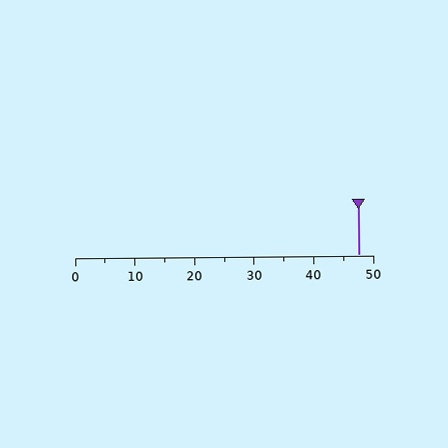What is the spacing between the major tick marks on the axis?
The major ticks are spaced 10 apart.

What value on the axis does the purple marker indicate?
The marker indicates approximately 47.5.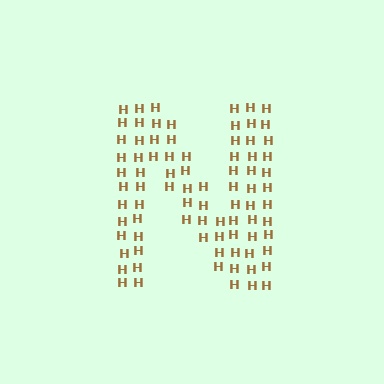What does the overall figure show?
The overall figure shows the letter N.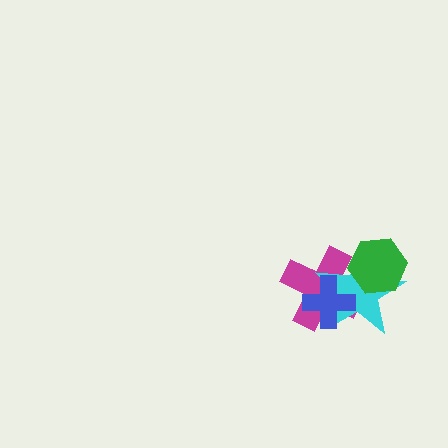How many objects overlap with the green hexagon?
2 objects overlap with the green hexagon.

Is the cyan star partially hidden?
Yes, it is partially covered by another shape.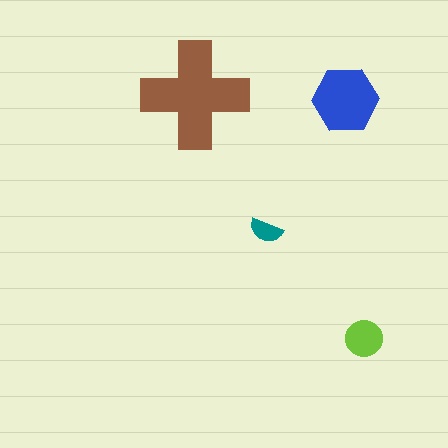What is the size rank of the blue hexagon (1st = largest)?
2nd.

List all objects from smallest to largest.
The teal semicircle, the lime circle, the blue hexagon, the brown cross.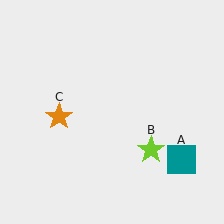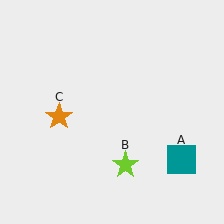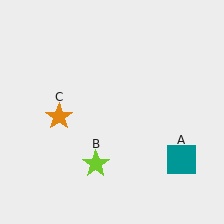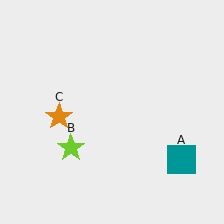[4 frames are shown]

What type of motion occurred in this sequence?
The lime star (object B) rotated clockwise around the center of the scene.